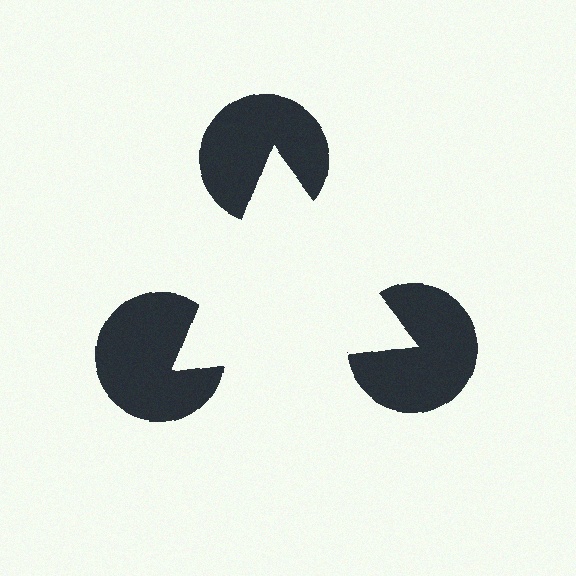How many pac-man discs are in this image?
There are 3 — one at each vertex of the illusory triangle.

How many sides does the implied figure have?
3 sides.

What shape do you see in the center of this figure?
An illusory triangle — its edges are inferred from the aligned wedge cuts in the pac-man discs, not physically drawn.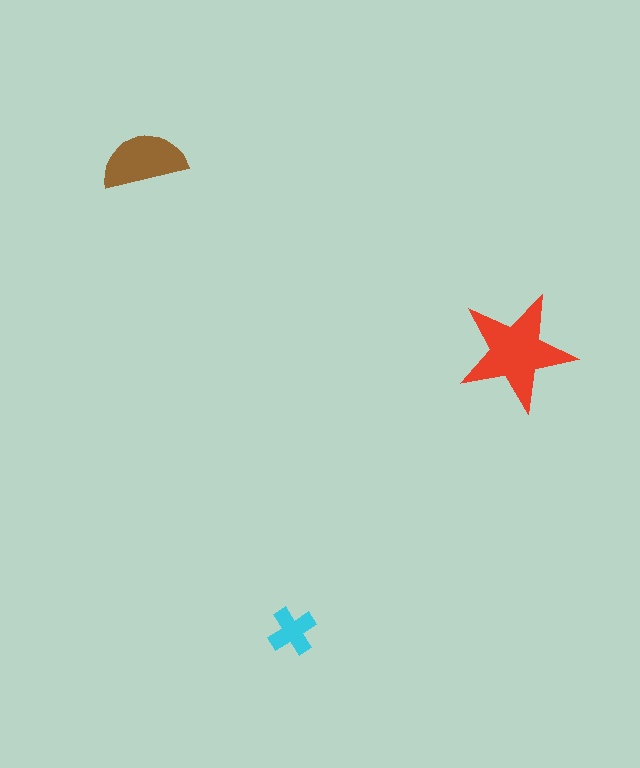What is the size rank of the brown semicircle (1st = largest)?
2nd.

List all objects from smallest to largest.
The cyan cross, the brown semicircle, the red star.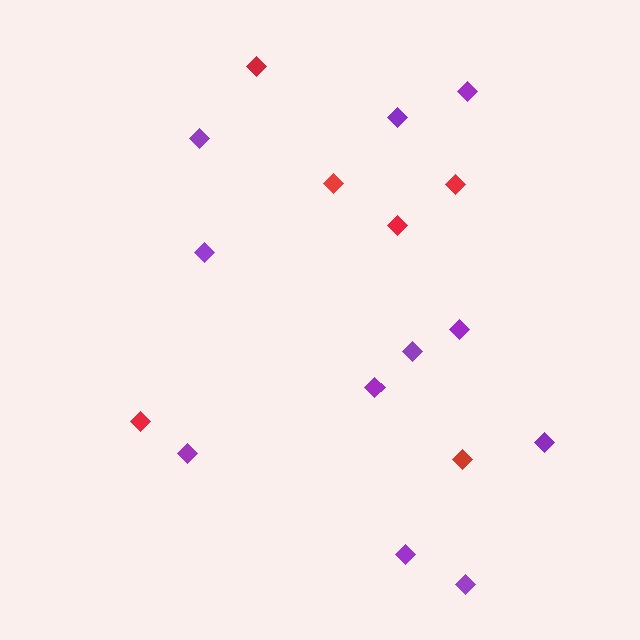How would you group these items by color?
There are 2 groups: one group of purple diamonds (11) and one group of red diamonds (6).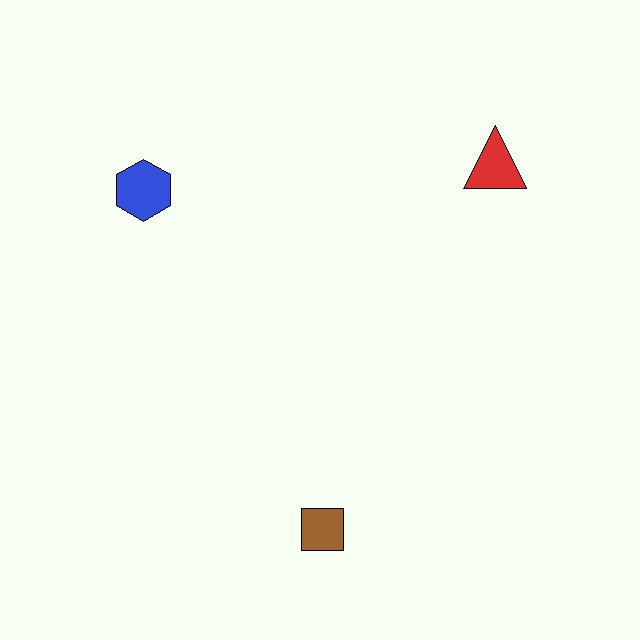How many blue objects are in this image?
There is 1 blue object.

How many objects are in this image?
There are 3 objects.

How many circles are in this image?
There are no circles.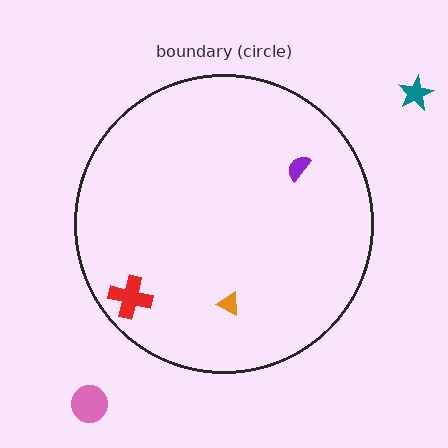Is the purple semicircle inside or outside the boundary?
Inside.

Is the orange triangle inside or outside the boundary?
Inside.